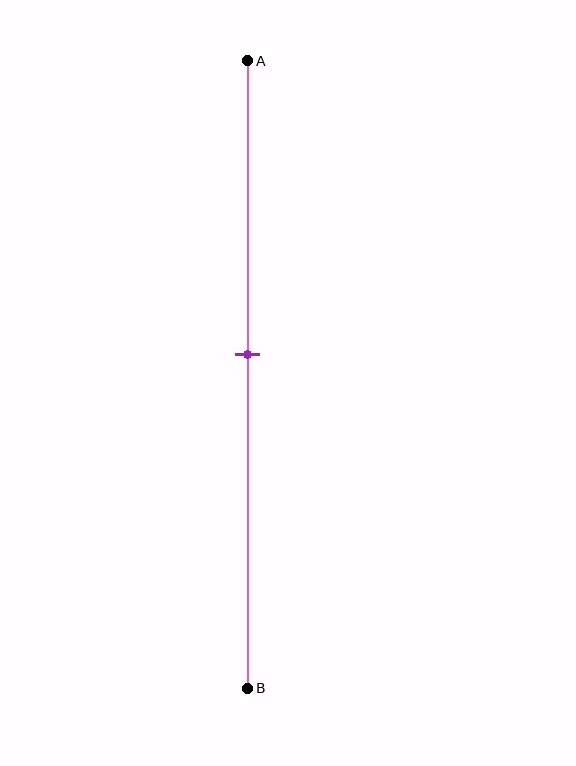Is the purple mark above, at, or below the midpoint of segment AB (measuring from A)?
The purple mark is above the midpoint of segment AB.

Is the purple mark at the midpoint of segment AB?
No, the mark is at about 45% from A, not at the 50% midpoint.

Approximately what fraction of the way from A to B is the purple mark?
The purple mark is approximately 45% of the way from A to B.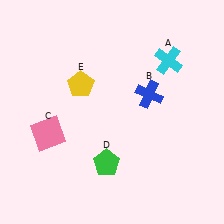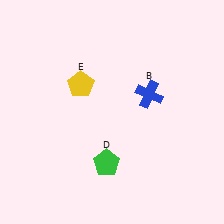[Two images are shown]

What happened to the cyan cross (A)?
The cyan cross (A) was removed in Image 2. It was in the top-right area of Image 1.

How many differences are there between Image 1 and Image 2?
There are 2 differences between the two images.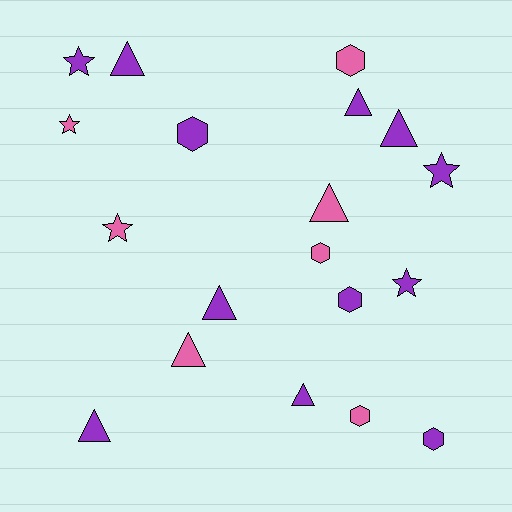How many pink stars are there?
There are 2 pink stars.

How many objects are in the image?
There are 19 objects.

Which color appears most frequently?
Purple, with 12 objects.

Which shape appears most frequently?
Triangle, with 8 objects.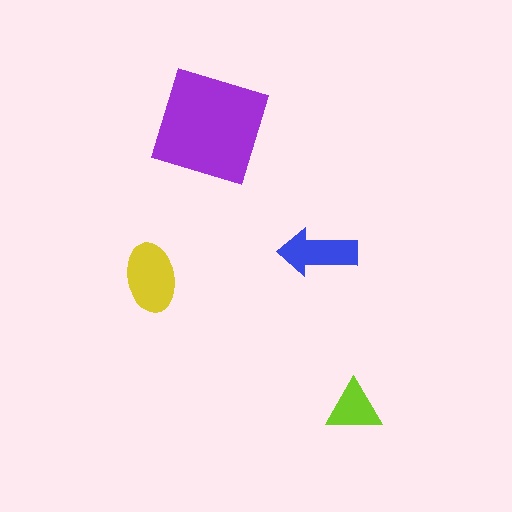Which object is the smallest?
The lime triangle.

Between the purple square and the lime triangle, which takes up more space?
The purple square.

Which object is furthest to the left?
The yellow ellipse is leftmost.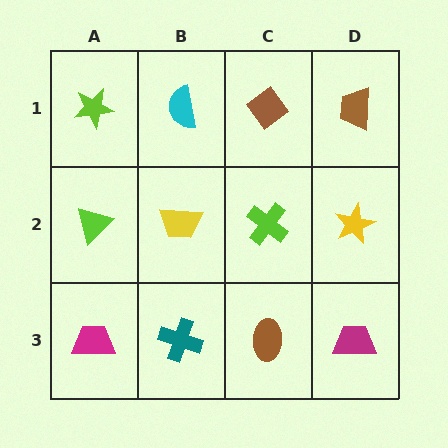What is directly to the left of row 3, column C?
A teal cross.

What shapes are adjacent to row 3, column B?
A yellow trapezoid (row 2, column B), a magenta trapezoid (row 3, column A), a brown ellipse (row 3, column C).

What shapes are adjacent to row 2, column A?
A lime star (row 1, column A), a magenta trapezoid (row 3, column A), a yellow trapezoid (row 2, column B).